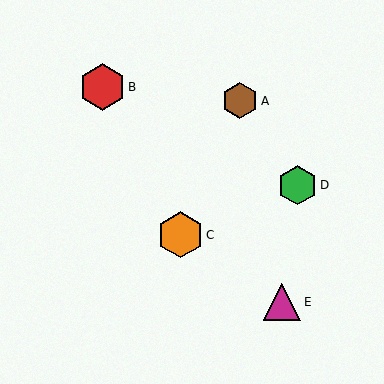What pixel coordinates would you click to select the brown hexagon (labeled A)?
Click at (240, 101) to select the brown hexagon A.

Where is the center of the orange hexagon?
The center of the orange hexagon is at (180, 235).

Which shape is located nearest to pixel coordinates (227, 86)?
The brown hexagon (labeled A) at (240, 101) is nearest to that location.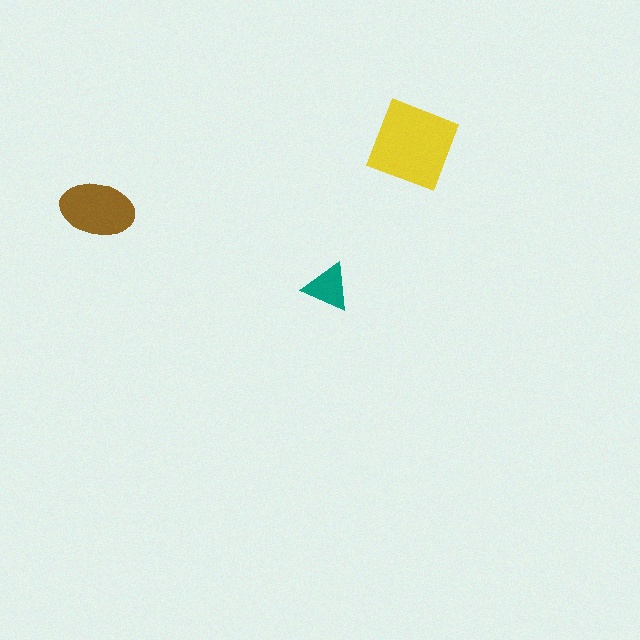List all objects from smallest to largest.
The teal triangle, the brown ellipse, the yellow square.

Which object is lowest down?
The teal triangle is bottommost.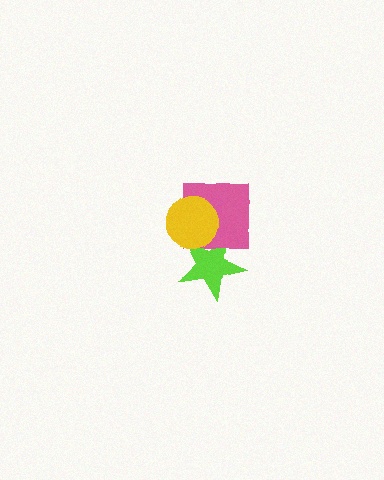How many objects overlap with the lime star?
2 objects overlap with the lime star.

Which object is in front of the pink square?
The yellow circle is in front of the pink square.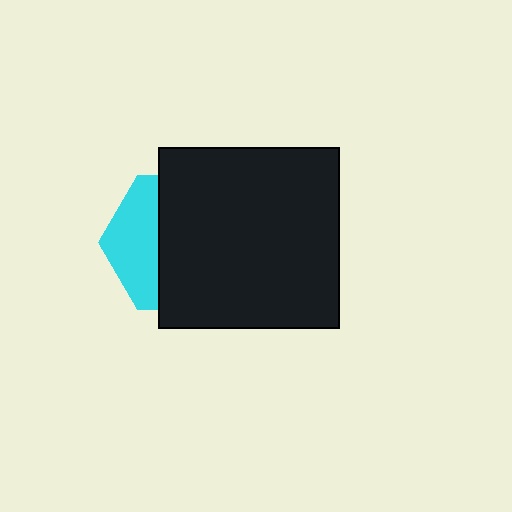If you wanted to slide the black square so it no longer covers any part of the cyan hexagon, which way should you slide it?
Slide it right — that is the most direct way to separate the two shapes.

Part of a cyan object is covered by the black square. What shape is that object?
It is a hexagon.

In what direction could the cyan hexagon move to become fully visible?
The cyan hexagon could move left. That would shift it out from behind the black square entirely.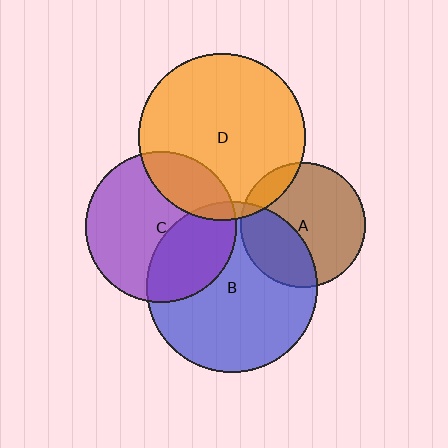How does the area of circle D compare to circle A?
Approximately 1.8 times.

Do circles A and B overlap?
Yes.